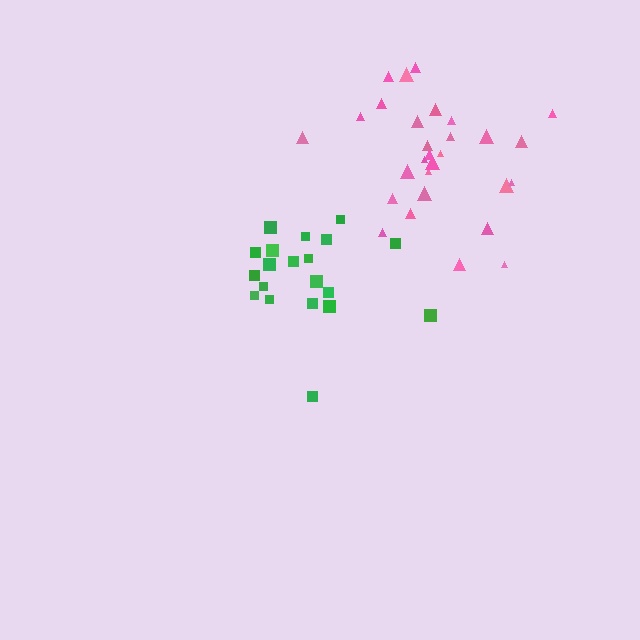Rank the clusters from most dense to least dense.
pink, green.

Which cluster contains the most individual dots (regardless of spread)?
Pink (29).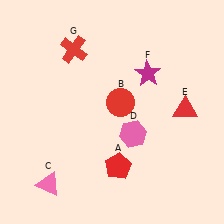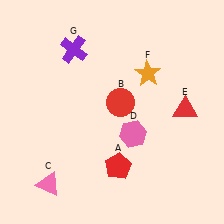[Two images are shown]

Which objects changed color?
F changed from magenta to orange. G changed from red to purple.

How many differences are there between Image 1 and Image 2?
There are 2 differences between the two images.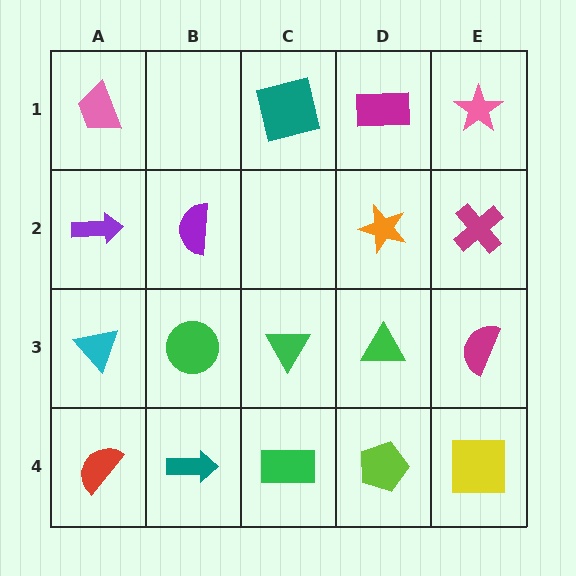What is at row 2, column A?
A purple arrow.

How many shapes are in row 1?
4 shapes.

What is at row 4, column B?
A teal arrow.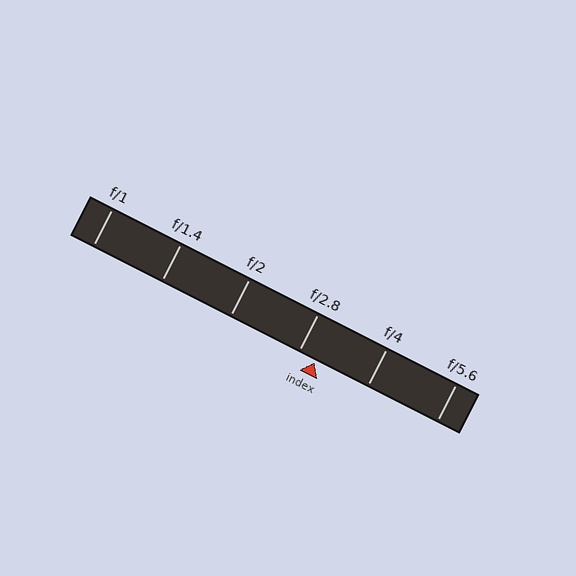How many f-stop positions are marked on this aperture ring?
There are 6 f-stop positions marked.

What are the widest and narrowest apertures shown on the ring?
The widest aperture shown is f/1 and the narrowest is f/5.6.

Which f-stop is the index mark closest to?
The index mark is closest to f/2.8.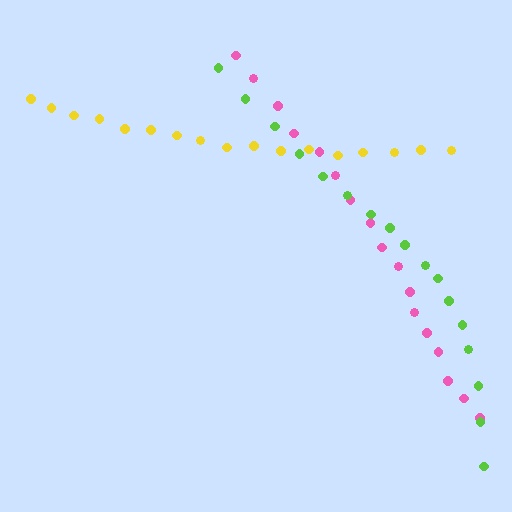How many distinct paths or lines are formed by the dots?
There are 3 distinct paths.